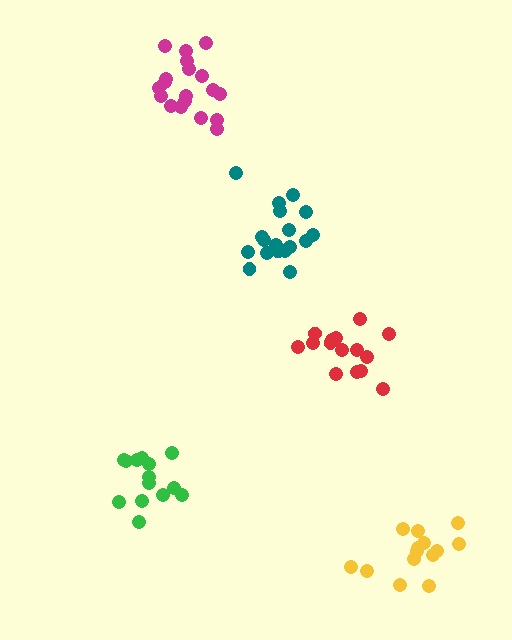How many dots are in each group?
Group 1: 18 dots, Group 2: 16 dots, Group 3: 14 dots, Group 4: 14 dots, Group 5: 19 dots (81 total).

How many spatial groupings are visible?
There are 5 spatial groupings.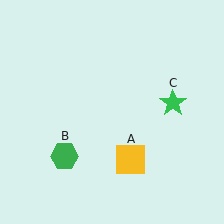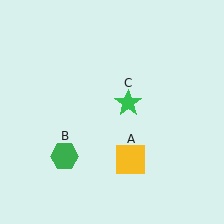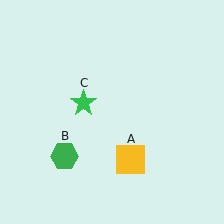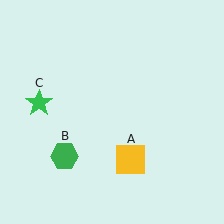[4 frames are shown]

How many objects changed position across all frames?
1 object changed position: green star (object C).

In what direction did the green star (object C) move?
The green star (object C) moved left.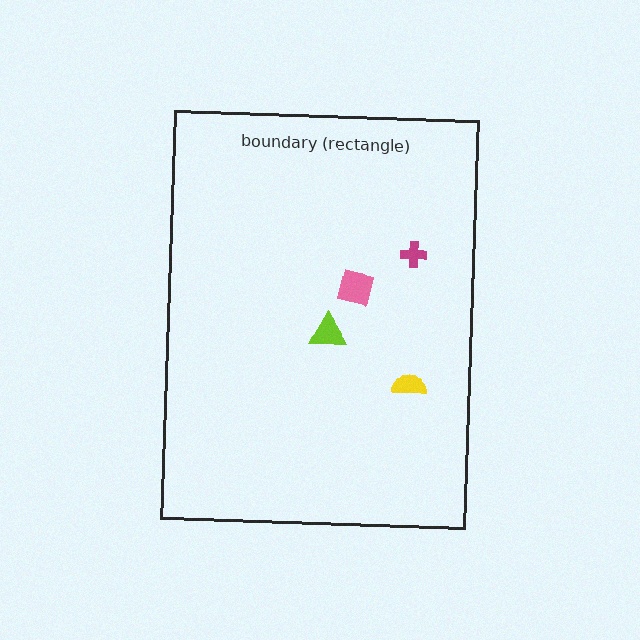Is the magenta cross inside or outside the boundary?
Inside.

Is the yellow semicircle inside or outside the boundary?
Inside.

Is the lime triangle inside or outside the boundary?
Inside.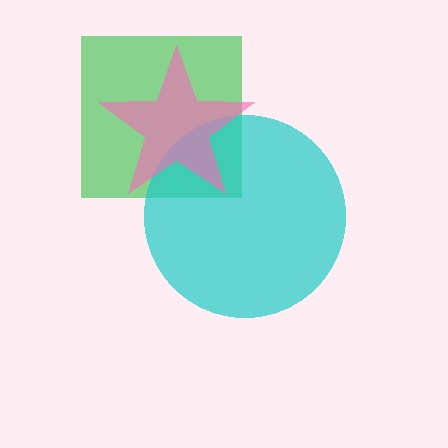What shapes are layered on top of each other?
The layered shapes are: a green square, a cyan circle, a pink star.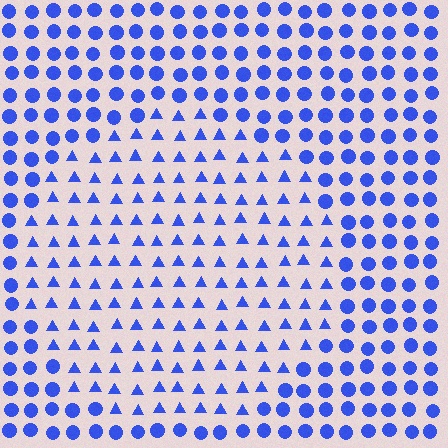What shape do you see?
I see a circle.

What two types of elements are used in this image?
The image uses triangles inside the circle region and circles outside it.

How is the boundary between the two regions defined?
The boundary is defined by a change in element shape: triangles inside vs. circles outside. All elements share the same color and spacing.